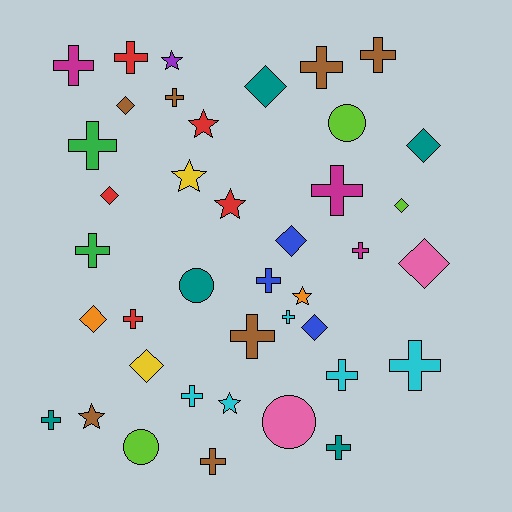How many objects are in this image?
There are 40 objects.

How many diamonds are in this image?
There are 10 diamonds.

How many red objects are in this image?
There are 5 red objects.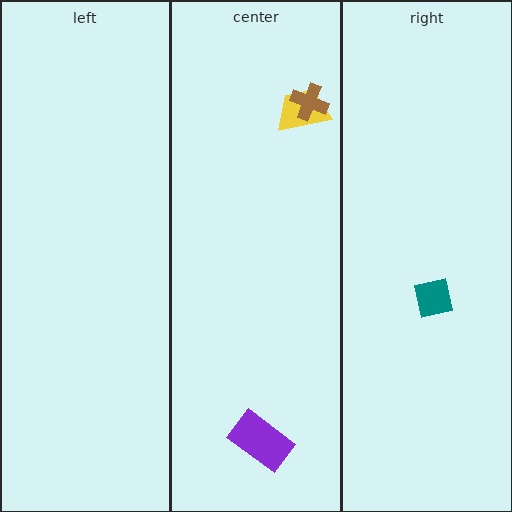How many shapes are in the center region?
3.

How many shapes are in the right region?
1.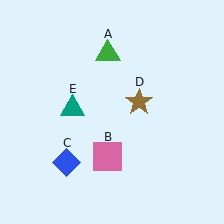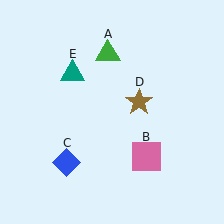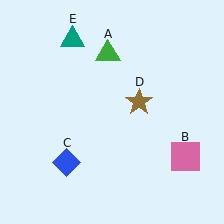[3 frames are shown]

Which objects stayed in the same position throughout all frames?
Green triangle (object A) and blue diamond (object C) and brown star (object D) remained stationary.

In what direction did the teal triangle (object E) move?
The teal triangle (object E) moved up.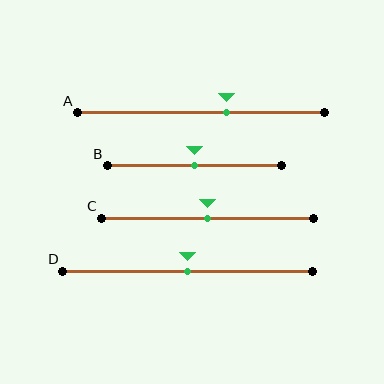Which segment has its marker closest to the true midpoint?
Segment B has its marker closest to the true midpoint.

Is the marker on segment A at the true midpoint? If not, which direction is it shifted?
No, the marker on segment A is shifted to the right by about 10% of the segment length.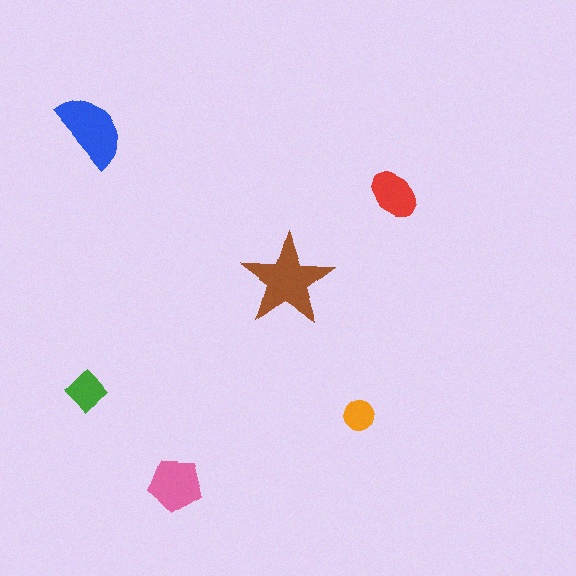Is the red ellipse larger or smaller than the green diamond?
Larger.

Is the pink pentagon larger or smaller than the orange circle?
Larger.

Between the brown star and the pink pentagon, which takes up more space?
The brown star.